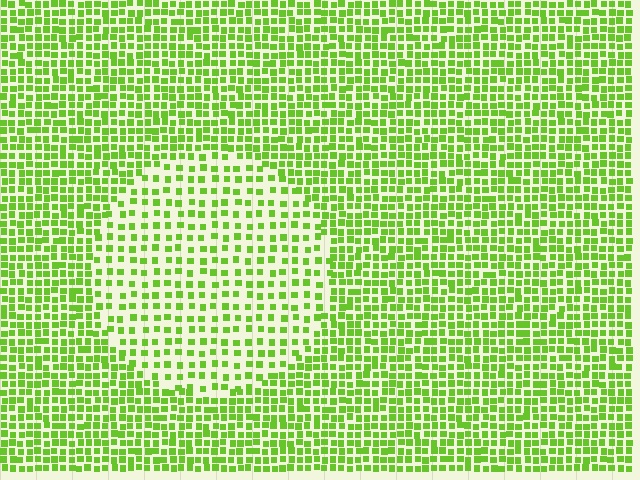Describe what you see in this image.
The image contains small lime elements arranged at two different densities. A circle-shaped region is visible where the elements are less densely packed than the surrounding area.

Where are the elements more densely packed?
The elements are more densely packed outside the circle boundary.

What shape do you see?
I see a circle.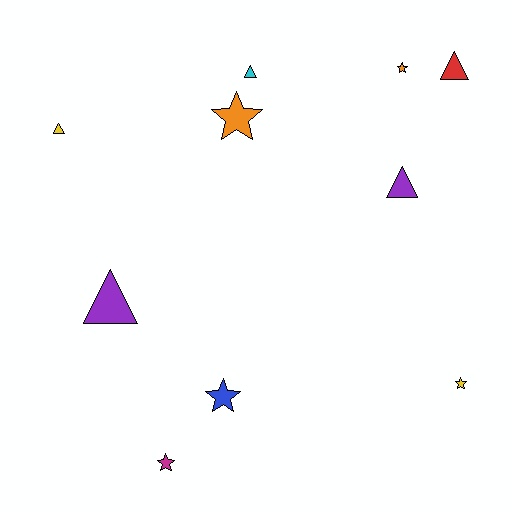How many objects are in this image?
There are 10 objects.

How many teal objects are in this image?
There are no teal objects.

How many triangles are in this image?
There are 5 triangles.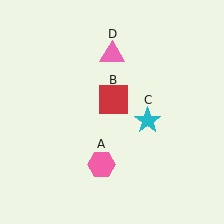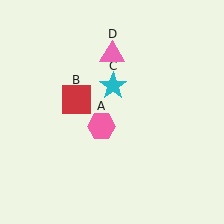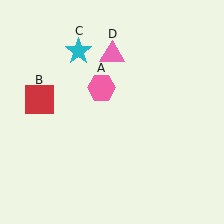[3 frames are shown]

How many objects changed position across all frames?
3 objects changed position: pink hexagon (object A), red square (object B), cyan star (object C).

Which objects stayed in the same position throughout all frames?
Pink triangle (object D) remained stationary.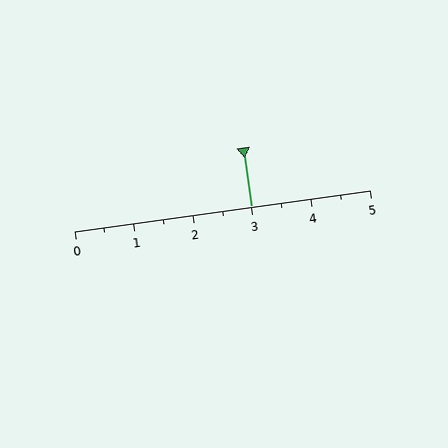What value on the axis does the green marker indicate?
The marker indicates approximately 3.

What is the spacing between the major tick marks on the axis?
The major ticks are spaced 1 apart.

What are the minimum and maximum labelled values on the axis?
The axis runs from 0 to 5.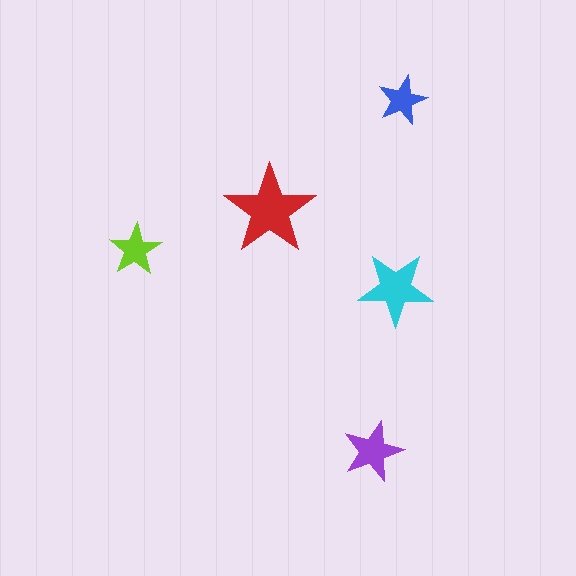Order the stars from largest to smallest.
the red one, the cyan one, the purple one, the lime one, the blue one.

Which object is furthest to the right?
The blue star is rightmost.